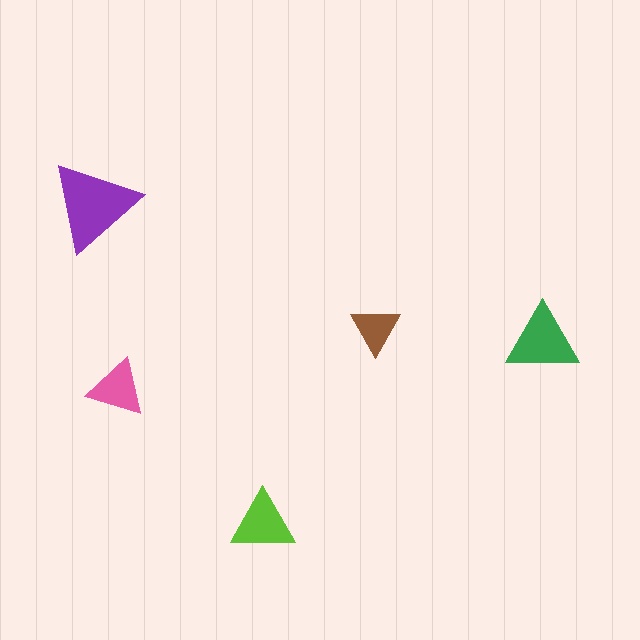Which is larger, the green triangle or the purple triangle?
The purple one.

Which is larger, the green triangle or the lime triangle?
The green one.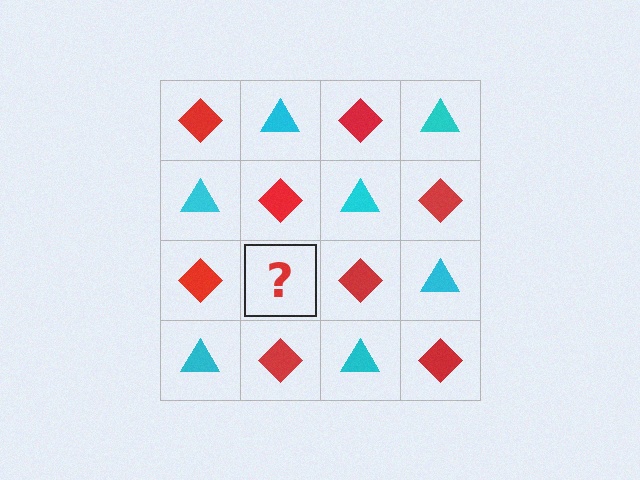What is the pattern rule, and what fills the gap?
The rule is that it alternates red diamond and cyan triangle in a checkerboard pattern. The gap should be filled with a cyan triangle.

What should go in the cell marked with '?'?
The missing cell should contain a cyan triangle.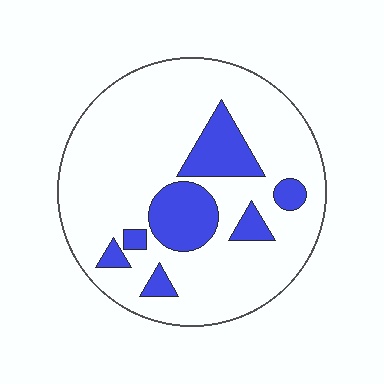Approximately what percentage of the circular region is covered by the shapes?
Approximately 20%.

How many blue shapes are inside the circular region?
7.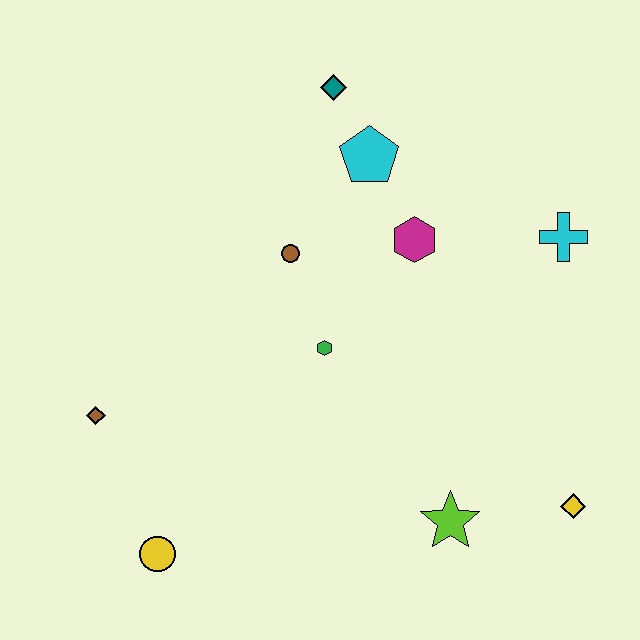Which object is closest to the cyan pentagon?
The teal diamond is closest to the cyan pentagon.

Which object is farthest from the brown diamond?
The cyan cross is farthest from the brown diamond.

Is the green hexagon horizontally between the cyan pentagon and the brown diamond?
Yes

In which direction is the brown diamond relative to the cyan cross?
The brown diamond is to the left of the cyan cross.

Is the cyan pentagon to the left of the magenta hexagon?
Yes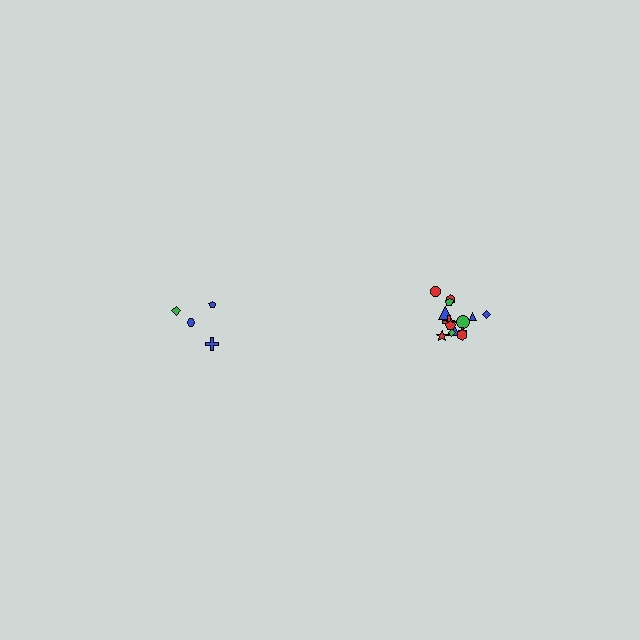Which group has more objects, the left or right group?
The right group.